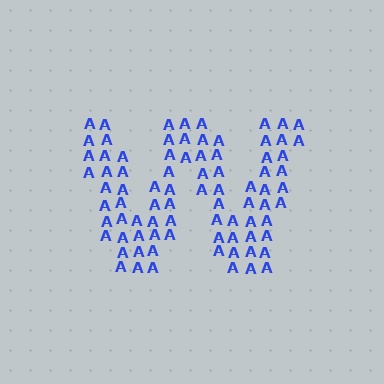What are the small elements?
The small elements are letter A's.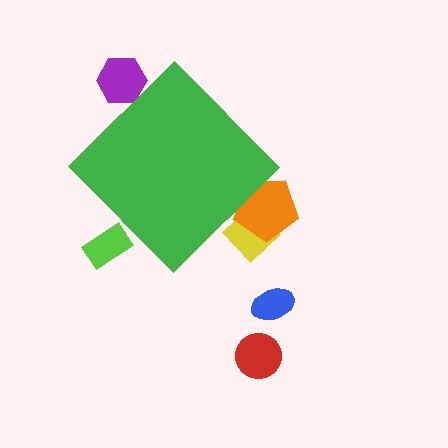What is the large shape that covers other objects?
A green diamond.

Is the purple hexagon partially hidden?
Yes, the purple hexagon is partially hidden behind the green diamond.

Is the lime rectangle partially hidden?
Yes, the lime rectangle is partially hidden behind the green diamond.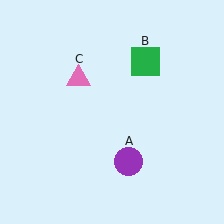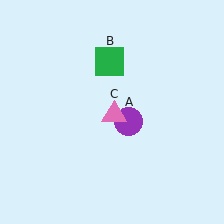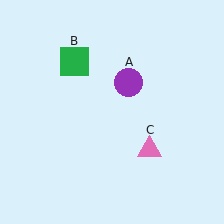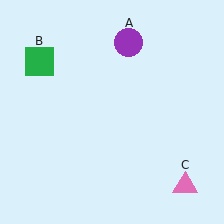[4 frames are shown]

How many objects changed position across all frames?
3 objects changed position: purple circle (object A), green square (object B), pink triangle (object C).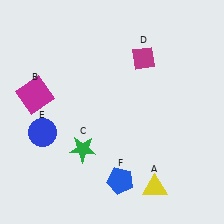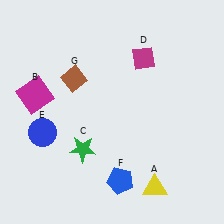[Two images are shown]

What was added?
A brown diamond (G) was added in Image 2.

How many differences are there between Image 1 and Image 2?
There is 1 difference between the two images.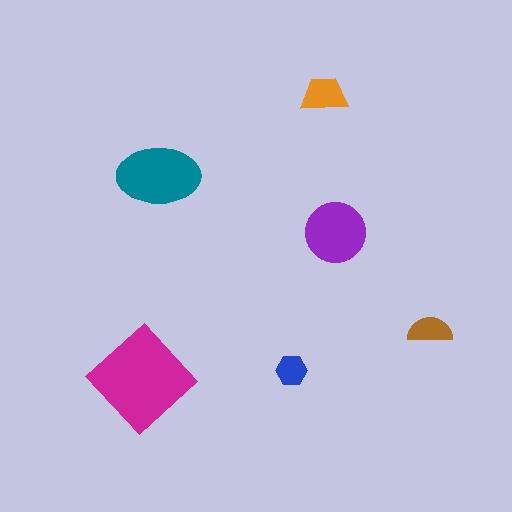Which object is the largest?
The magenta diamond.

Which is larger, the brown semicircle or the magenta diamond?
The magenta diamond.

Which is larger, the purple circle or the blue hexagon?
The purple circle.